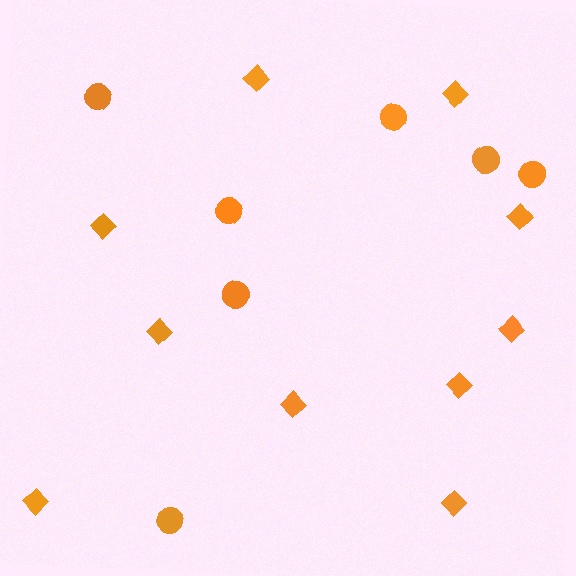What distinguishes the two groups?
There are 2 groups: one group of circles (7) and one group of diamonds (10).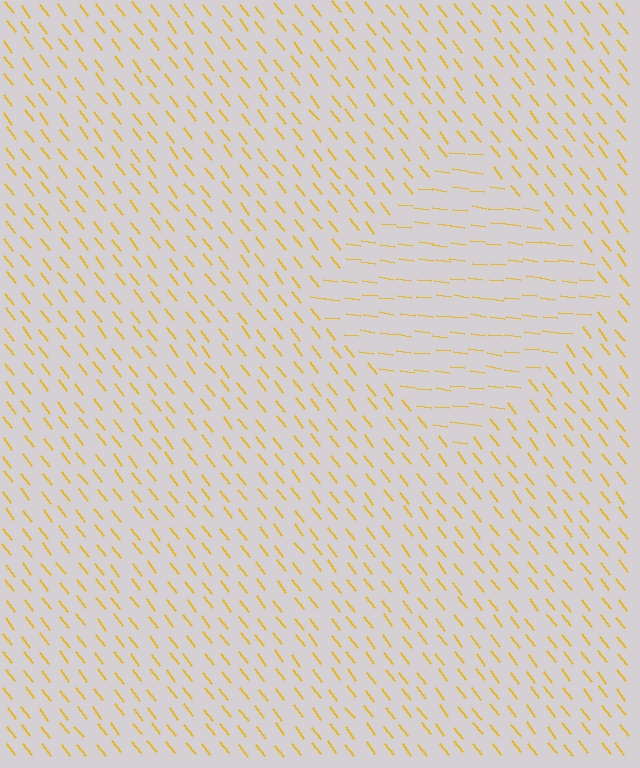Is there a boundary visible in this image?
Yes, there is a texture boundary formed by a change in line orientation.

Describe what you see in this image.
The image is filled with small yellow line segments. A diamond region in the image has lines oriented differently from the surrounding lines, creating a visible texture boundary.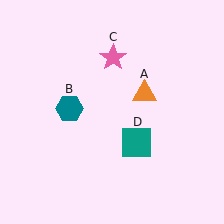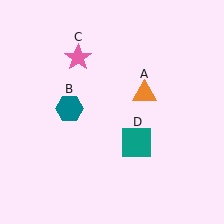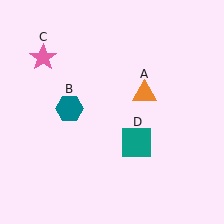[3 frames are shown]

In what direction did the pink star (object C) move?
The pink star (object C) moved left.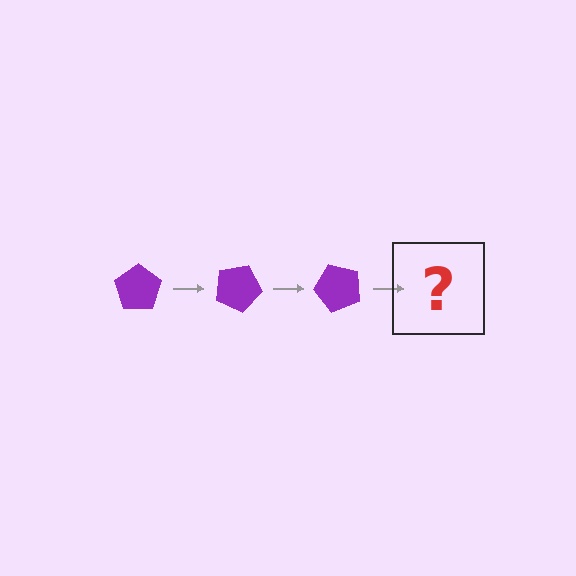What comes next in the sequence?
The next element should be a purple pentagon rotated 75 degrees.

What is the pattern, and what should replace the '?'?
The pattern is that the pentagon rotates 25 degrees each step. The '?' should be a purple pentagon rotated 75 degrees.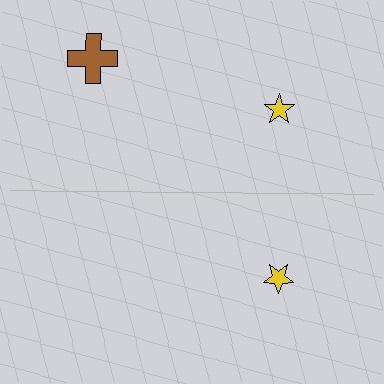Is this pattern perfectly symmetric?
No, the pattern is not perfectly symmetric. A brown cross is missing from the bottom side.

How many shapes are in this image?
There are 3 shapes in this image.